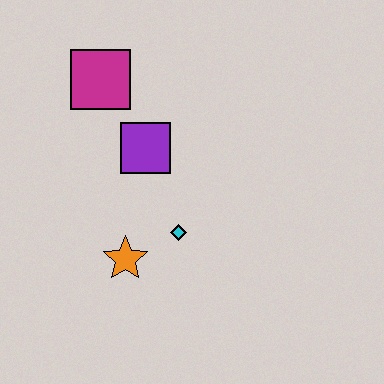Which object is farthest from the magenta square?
The orange star is farthest from the magenta square.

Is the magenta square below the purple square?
No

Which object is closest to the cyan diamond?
The orange star is closest to the cyan diamond.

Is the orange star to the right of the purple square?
No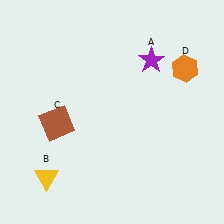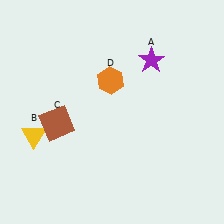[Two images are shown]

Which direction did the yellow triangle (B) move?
The yellow triangle (B) moved up.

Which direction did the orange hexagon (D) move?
The orange hexagon (D) moved left.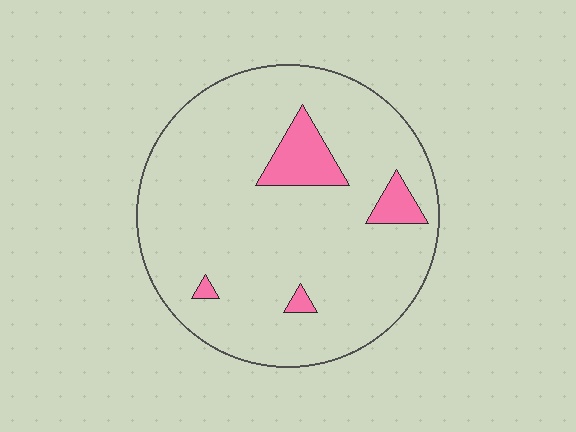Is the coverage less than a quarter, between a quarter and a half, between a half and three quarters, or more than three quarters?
Less than a quarter.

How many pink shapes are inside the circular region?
4.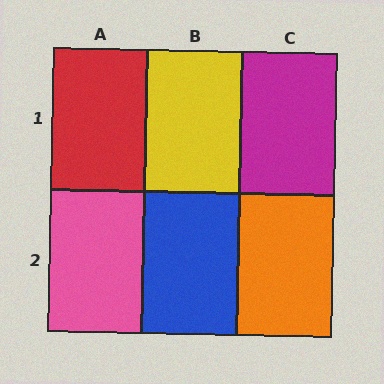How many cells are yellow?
1 cell is yellow.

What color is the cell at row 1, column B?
Yellow.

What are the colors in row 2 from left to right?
Pink, blue, orange.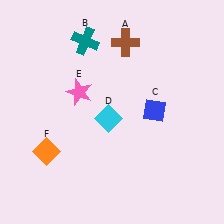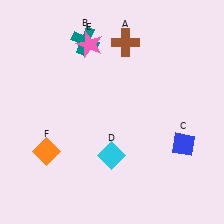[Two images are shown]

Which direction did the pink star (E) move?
The pink star (E) moved up.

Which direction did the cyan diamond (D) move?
The cyan diamond (D) moved down.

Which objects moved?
The objects that moved are: the blue diamond (C), the cyan diamond (D), the pink star (E).